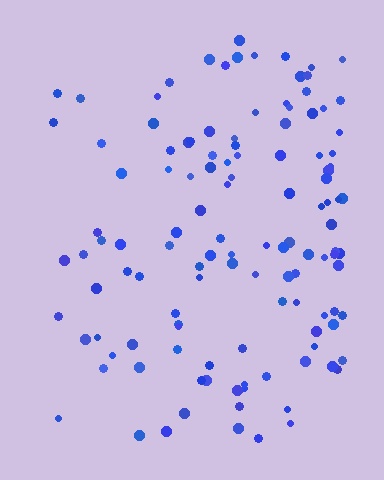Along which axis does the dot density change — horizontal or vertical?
Horizontal.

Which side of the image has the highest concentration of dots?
The right.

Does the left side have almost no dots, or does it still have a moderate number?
Still a moderate number, just noticeably fewer than the right.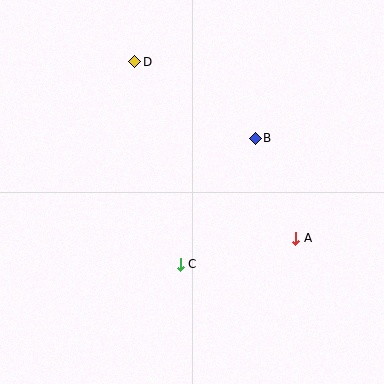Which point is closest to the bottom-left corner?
Point C is closest to the bottom-left corner.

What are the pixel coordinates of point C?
Point C is at (180, 264).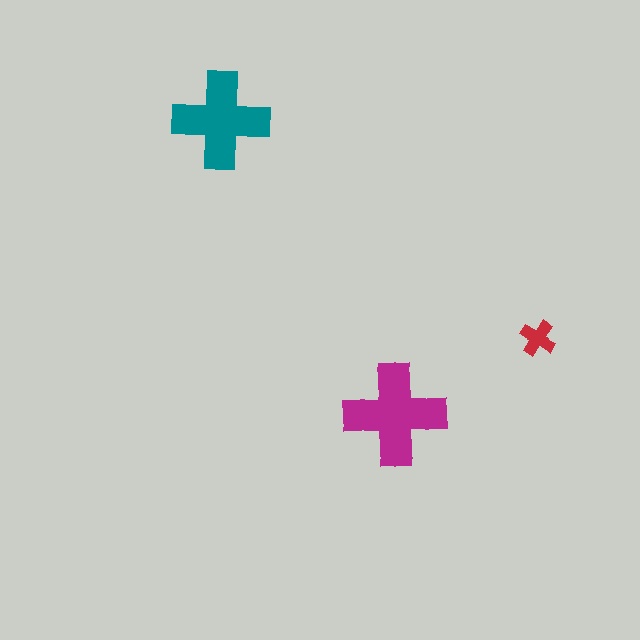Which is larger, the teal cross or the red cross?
The teal one.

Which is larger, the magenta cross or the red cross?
The magenta one.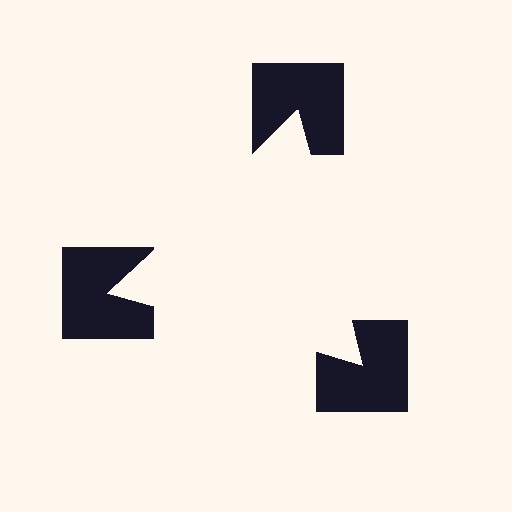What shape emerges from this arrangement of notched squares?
An illusory triangle — its edges are inferred from the aligned wedge cuts in the notched squares, not physically drawn.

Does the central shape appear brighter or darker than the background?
It typically appears slightly brighter than the background, even though no actual brightness change is drawn.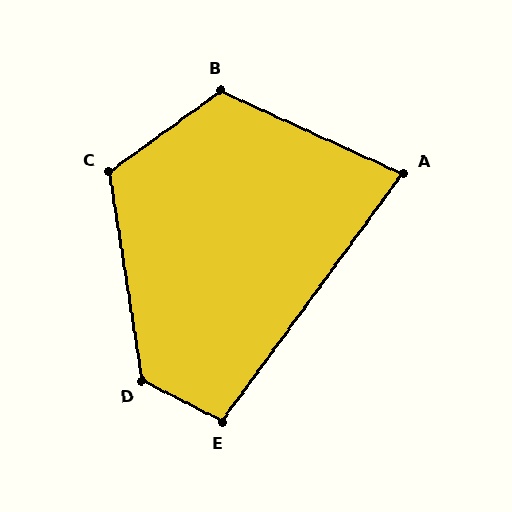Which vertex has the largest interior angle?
D, at approximately 126 degrees.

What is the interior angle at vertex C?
Approximately 117 degrees (obtuse).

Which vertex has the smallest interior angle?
A, at approximately 78 degrees.